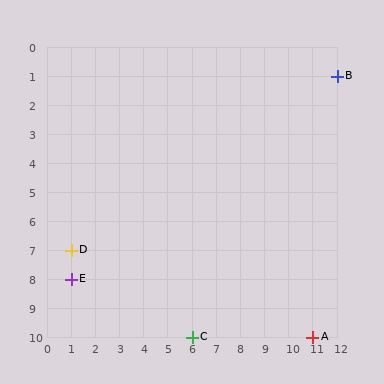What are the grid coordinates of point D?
Point D is at grid coordinates (1, 7).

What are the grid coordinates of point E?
Point E is at grid coordinates (1, 8).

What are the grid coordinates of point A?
Point A is at grid coordinates (11, 10).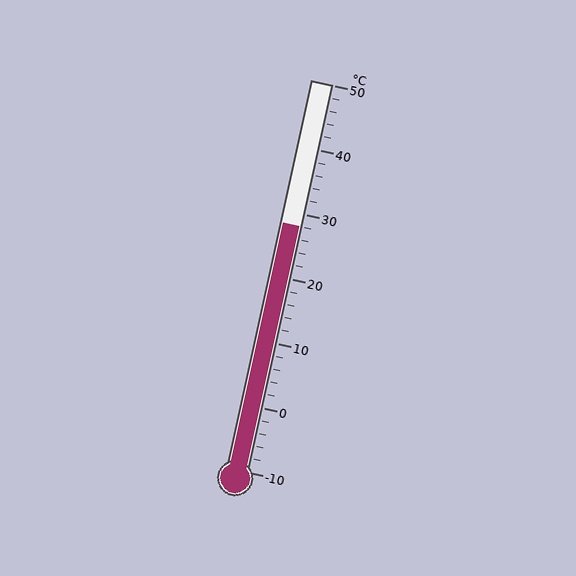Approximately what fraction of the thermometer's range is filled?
The thermometer is filled to approximately 65% of its range.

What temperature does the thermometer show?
The thermometer shows approximately 28°C.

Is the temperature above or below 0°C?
The temperature is above 0°C.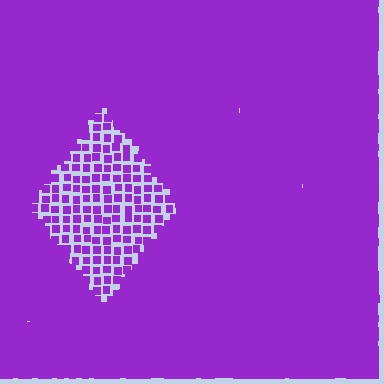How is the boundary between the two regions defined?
The boundary is defined by a change in element density (approximately 2.6x ratio). All elements are the same color, size, and shape.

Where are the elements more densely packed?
The elements are more densely packed outside the diamond boundary.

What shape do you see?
I see a diamond.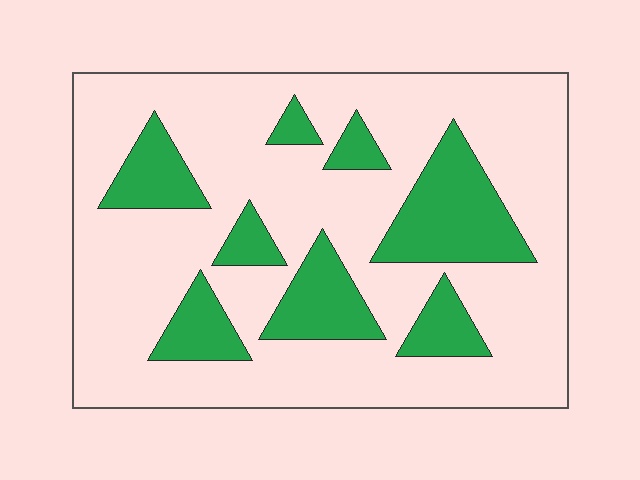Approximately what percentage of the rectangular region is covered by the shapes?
Approximately 25%.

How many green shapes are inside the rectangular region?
8.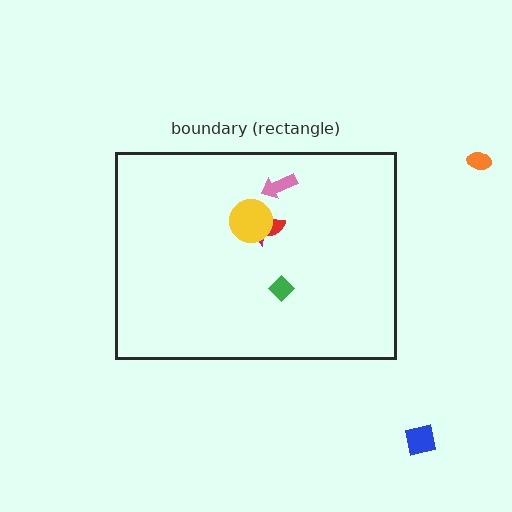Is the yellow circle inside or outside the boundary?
Inside.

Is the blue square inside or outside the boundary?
Outside.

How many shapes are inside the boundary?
5 inside, 2 outside.